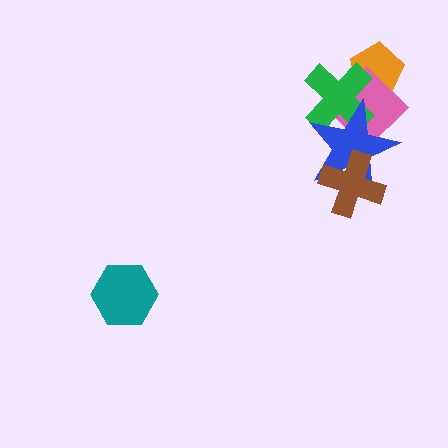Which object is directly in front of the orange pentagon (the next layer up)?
The pink diamond is directly in front of the orange pentagon.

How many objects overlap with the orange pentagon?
2 objects overlap with the orange pentagon.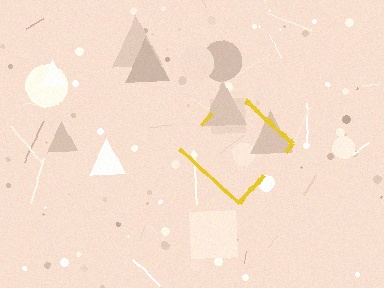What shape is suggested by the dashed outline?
The dashed outline suggests a diamond.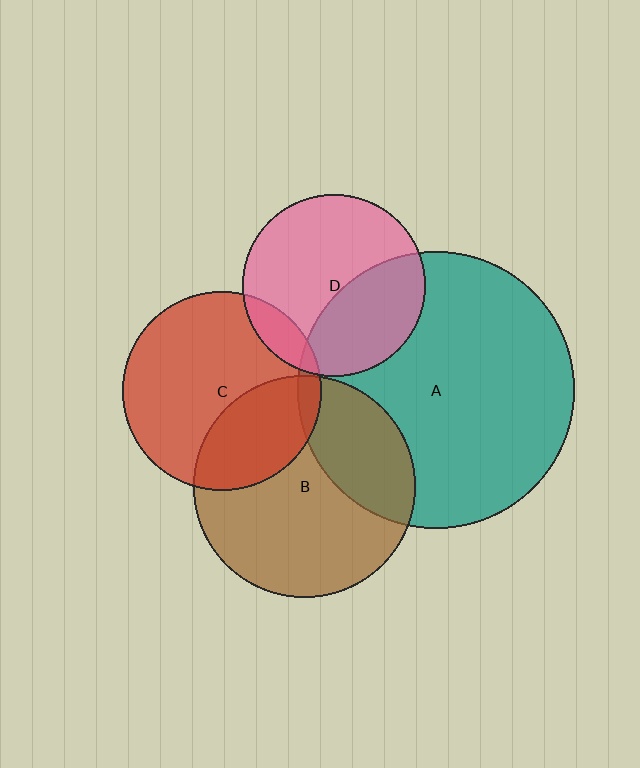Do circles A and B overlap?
Yes.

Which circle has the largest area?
Circle A (teal).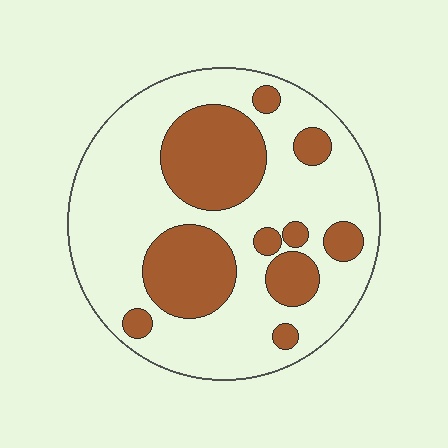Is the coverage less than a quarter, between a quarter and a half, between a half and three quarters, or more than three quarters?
Between a quarter and a half.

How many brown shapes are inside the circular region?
10.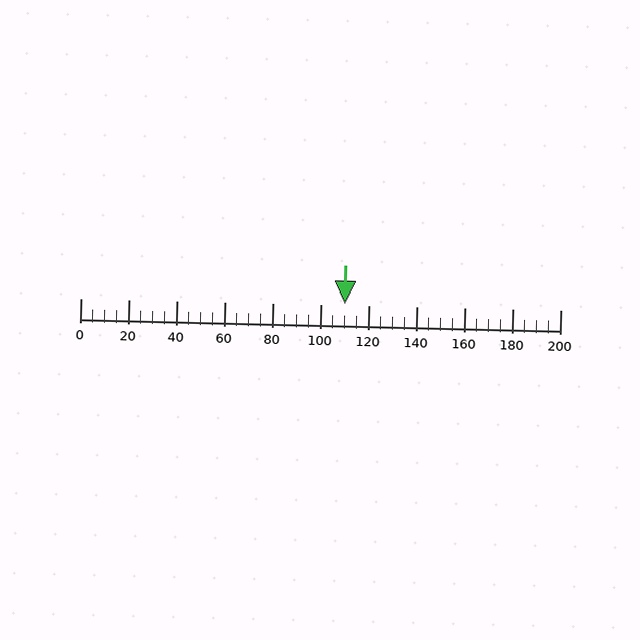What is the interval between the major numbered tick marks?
The major tick marks are spaced 20 units apart.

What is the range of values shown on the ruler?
The ruler shows values from 0 to 200.